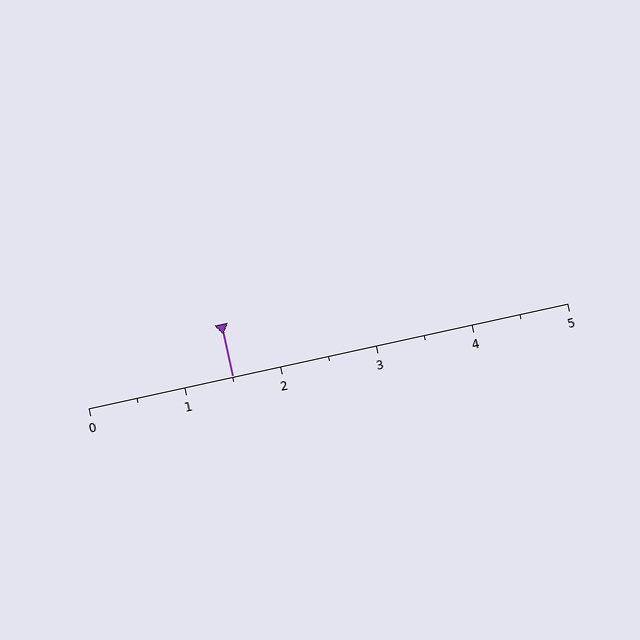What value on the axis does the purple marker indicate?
The marker indicates approximately 1.5.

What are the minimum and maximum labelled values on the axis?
The axis runs from 0 to 5.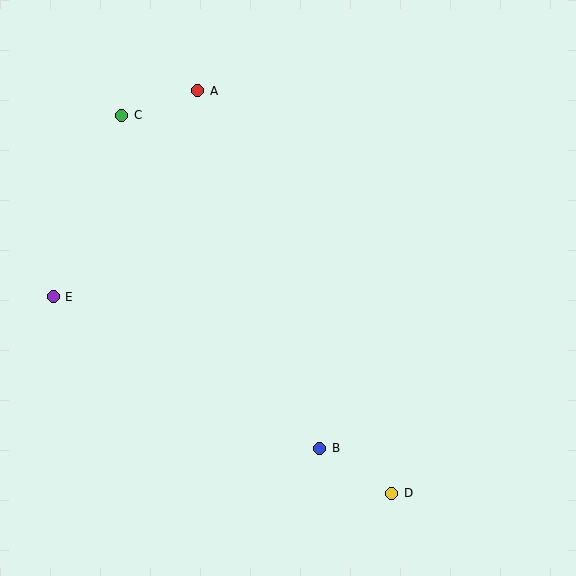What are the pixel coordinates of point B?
Point B is at (320, 448).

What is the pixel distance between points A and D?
The distance between A and D is 447 pixels.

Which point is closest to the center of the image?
Point B at (320, 448) is closest to the center.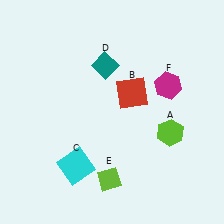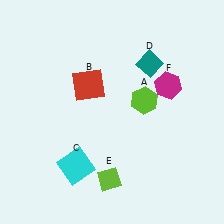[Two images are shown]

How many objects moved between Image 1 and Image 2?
3 objects moved between the two images.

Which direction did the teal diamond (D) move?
The teal diamond (D) moved right.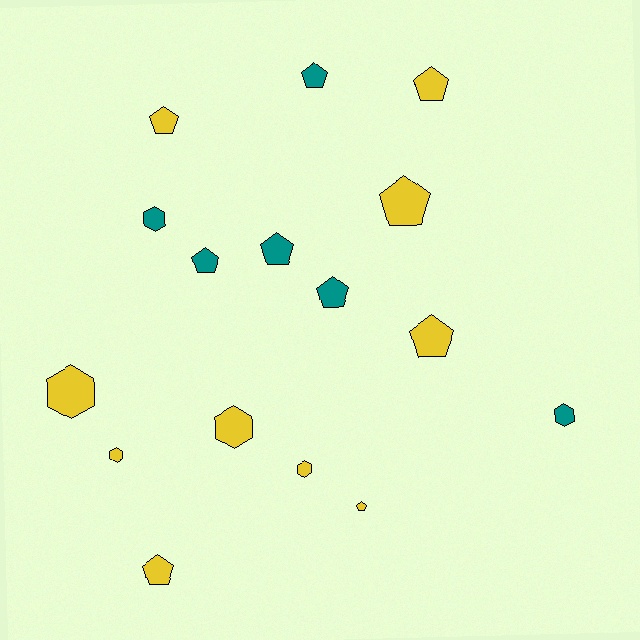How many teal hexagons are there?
There are 2 teal hexagons.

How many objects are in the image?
There are 16 objects.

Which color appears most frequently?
Yellow, with 10 objects.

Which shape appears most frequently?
Pentagon, with 10 objects.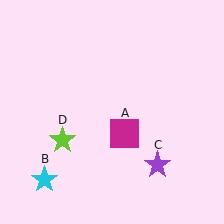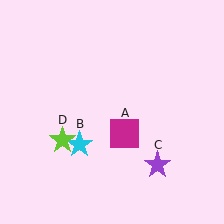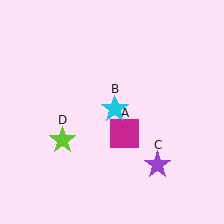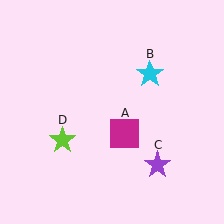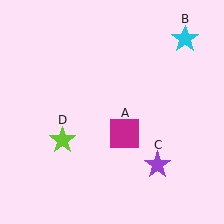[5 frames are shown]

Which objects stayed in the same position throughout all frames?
Magenta square (object A) and purple star (object C) and lime star (object D) remained stationary.